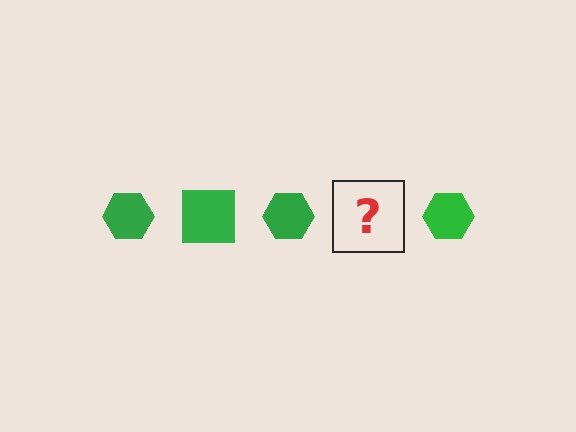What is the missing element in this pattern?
The missing element is a green square.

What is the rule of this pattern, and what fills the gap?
The rule is that the pattern cycles through hexagon, square shapes in green. The gap should be filled with a green square.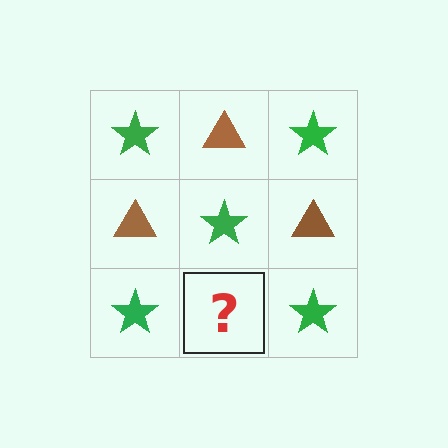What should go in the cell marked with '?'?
The missing cell should contain a brown triangle.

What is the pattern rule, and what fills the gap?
The rule is that it alternates green star and brown triangle in a checkerboard pattern. The gap should be filled with a brown triangle.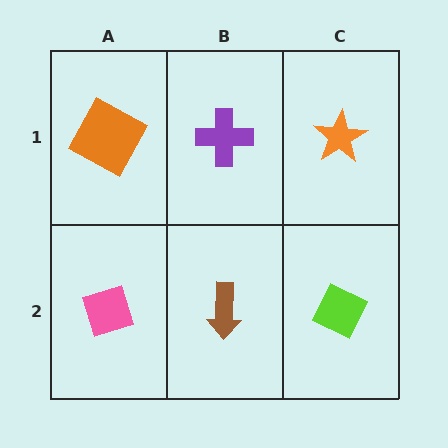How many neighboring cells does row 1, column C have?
2.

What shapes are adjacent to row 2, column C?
An orange star (row 1, column C), a brown arrow (row 2, column B).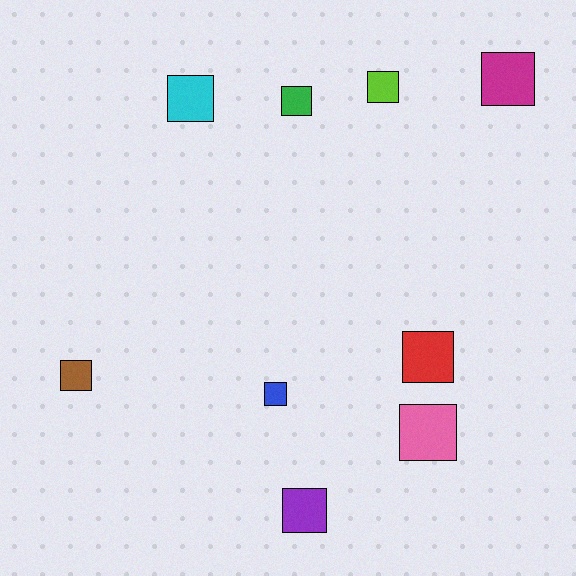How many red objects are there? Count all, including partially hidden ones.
There is 1 red object.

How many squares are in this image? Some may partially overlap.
There are 9 squares.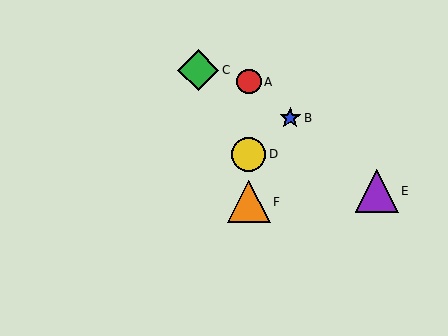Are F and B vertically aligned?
No, F is at x≈249 and B is at x≈290.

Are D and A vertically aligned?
Yes, both are at x≈249.